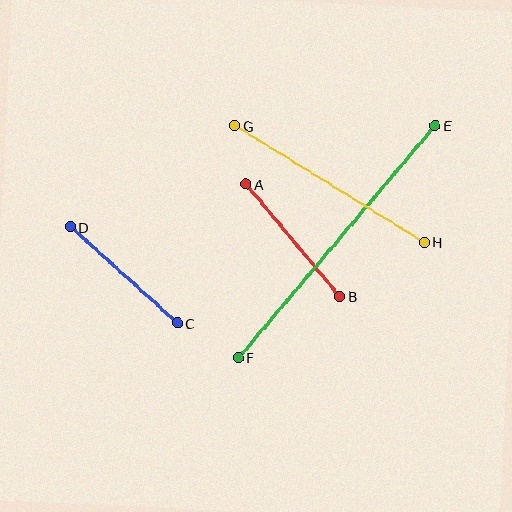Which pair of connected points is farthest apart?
Points E and F are farthest apart.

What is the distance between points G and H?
The distance is approximately 222 pixels.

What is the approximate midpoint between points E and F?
The midpoint is at approximately (337, 242) pixels.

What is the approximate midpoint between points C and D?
The midpoint is at approximately (124, 275) pixels.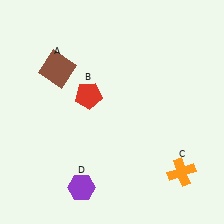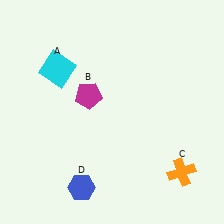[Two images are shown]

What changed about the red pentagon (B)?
In Image 1, B is red. In Image 2, it changed to magenta.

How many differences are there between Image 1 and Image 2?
There are 3 differences between the two images.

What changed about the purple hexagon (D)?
In Image 1, D is purple. In Image 2, it changed to blue.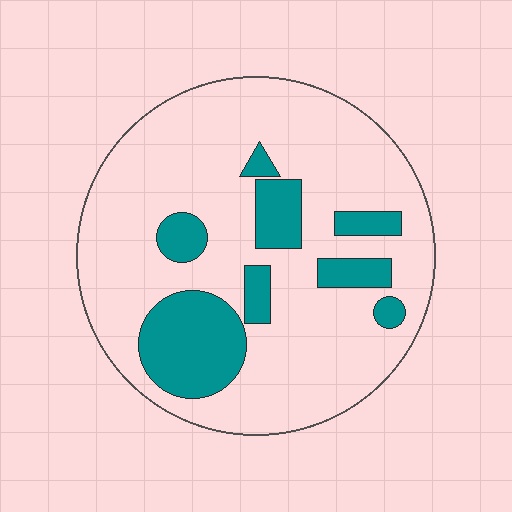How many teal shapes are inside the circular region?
8.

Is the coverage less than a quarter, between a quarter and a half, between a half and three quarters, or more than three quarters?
Less than a quarter.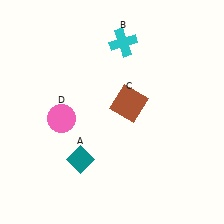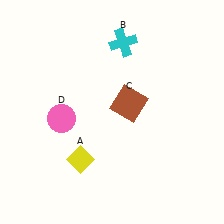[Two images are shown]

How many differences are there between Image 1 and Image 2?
There is 1 difference between the two images.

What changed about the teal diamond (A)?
In Image 1, A is teal. In Image 2, it changed to yellow.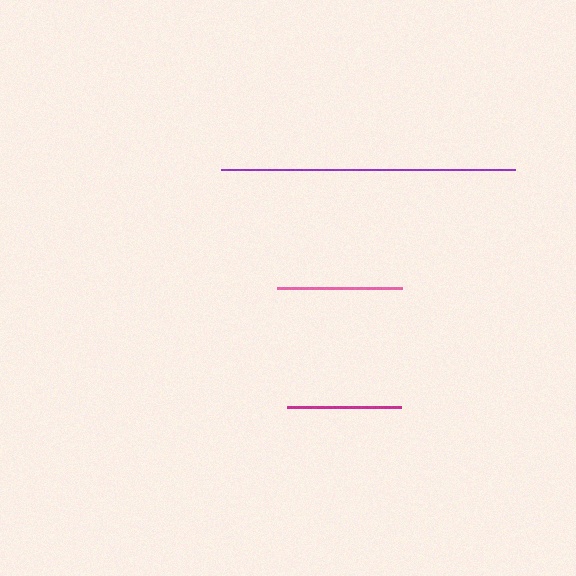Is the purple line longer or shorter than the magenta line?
The purple line is longer than the magenta line.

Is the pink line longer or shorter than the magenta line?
The pink line is longer than the magenta line.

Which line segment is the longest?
The purple line is the longest at approximately 293 pixels.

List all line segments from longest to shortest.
From longest to shortest: purple, pink, magenta.